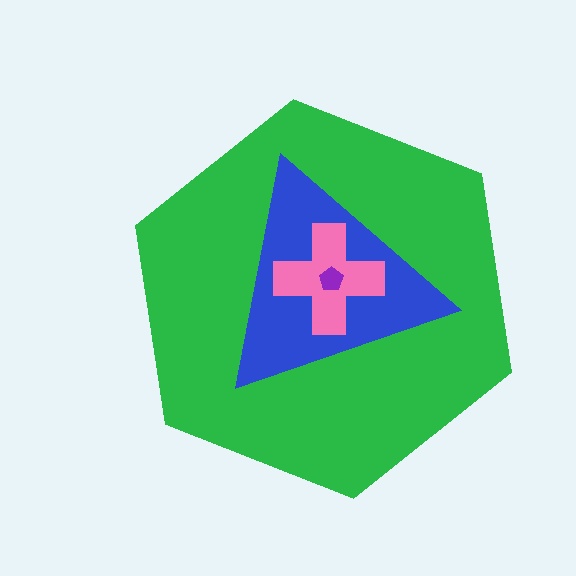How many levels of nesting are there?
4.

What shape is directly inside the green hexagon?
The blue triangle.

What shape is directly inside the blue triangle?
The pink cross.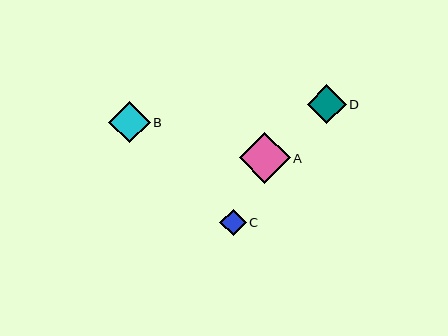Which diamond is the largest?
Diamond A is the largest with a size of approximately 50 pixels.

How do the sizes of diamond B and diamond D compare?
Diamond B and diamond D are approximately the same size.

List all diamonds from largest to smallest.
From largest to smallest: A, B, D, C.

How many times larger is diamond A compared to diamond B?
Diamond A is approximately 1.2 times the size of diamond B.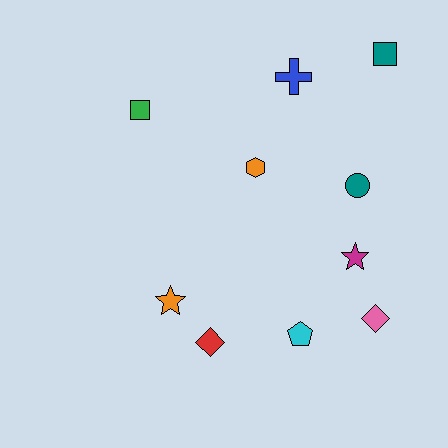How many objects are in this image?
There are 10 objects.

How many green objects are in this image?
There is 1 green object.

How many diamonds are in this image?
There are 2 diamonds.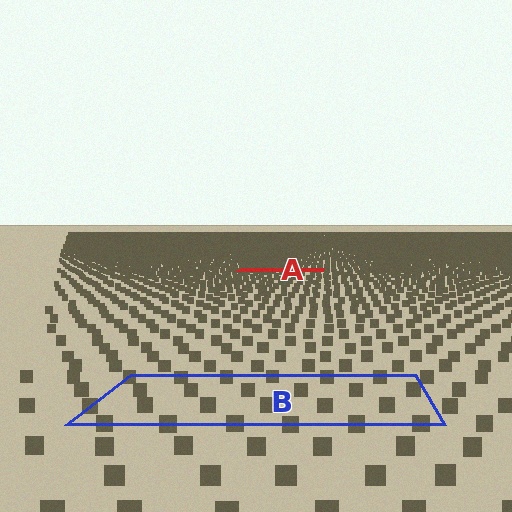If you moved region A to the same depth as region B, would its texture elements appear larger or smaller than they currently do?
They would appear larger. At a closer depth, the same texture elements are projected at a bigger on-screen size.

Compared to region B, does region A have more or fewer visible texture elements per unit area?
Region A has more texture elements per unit area — they are packed more densely because it is farther away.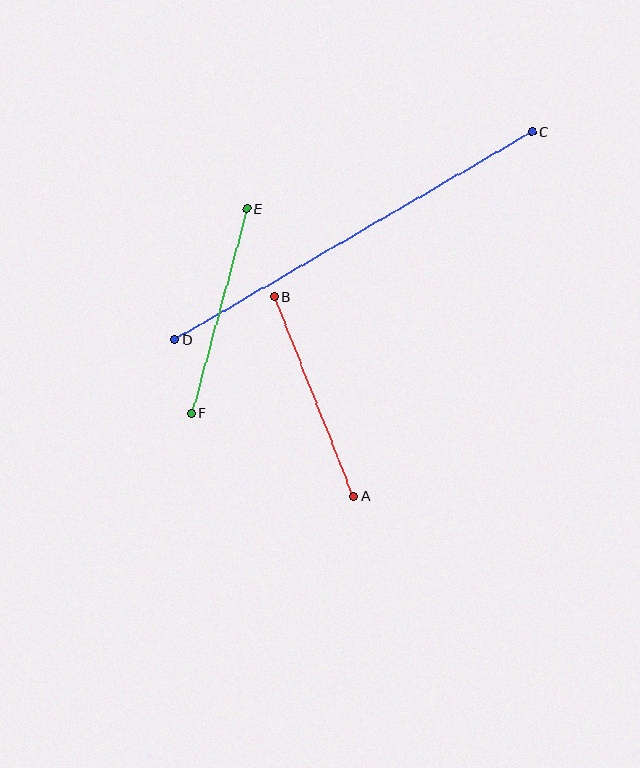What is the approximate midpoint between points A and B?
The midpoint is at approximately (314, 396) pixels.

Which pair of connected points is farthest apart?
Points C and D are farthest apart.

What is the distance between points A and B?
The distance is approximately 215 pixels.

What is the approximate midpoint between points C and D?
The midpoint is at approximately (353, 236) pixels.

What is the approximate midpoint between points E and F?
The midpoint is at approximately (219, 311) pixels.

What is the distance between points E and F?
The distance is approximately 211 pixels.